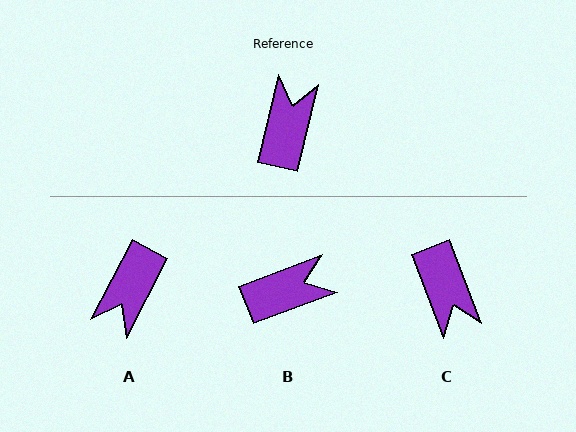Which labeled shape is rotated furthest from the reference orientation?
A, about 166 degrees away.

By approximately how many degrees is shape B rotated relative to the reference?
Approximately 56 degrees clockwise.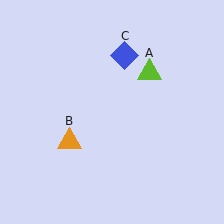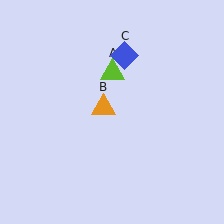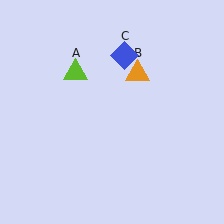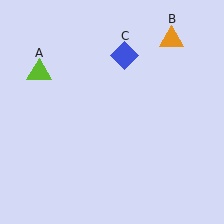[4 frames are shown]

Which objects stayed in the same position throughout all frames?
Blue diamond (object C) remained stationary.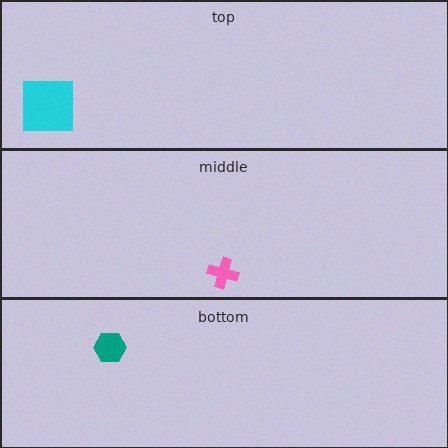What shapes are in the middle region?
The pink cross.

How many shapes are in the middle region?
1.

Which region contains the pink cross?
The middle region.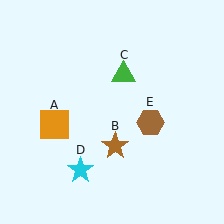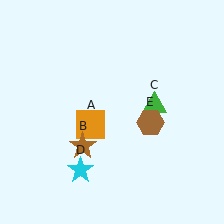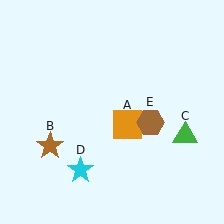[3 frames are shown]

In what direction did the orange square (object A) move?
The orange square (object A) moved right.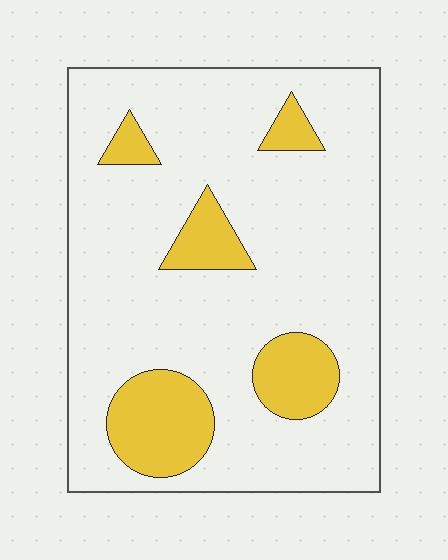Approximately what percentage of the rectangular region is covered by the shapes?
Approximately 20%.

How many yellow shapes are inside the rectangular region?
5.